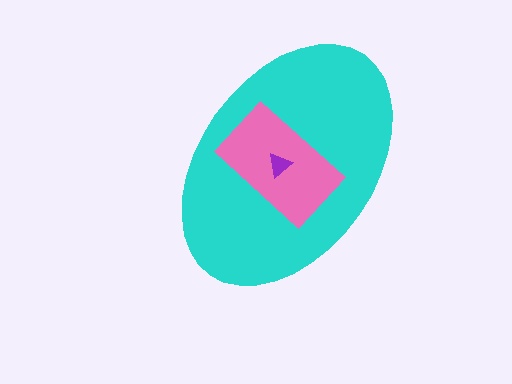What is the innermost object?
The purple triangle.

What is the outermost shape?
The cyan ellipse.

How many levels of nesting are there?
3.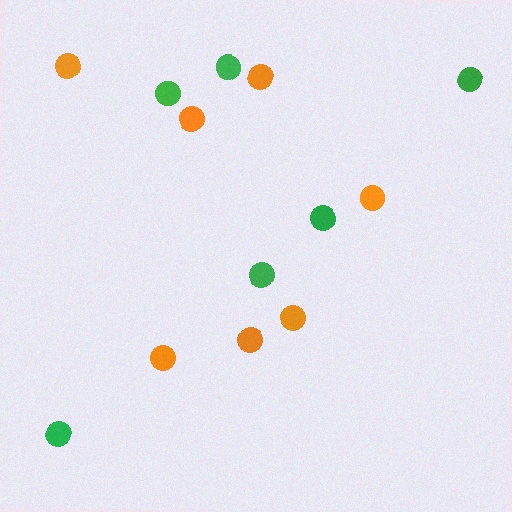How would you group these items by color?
There are 2 groups: one group of orange circles (7) and one group of green circles (6).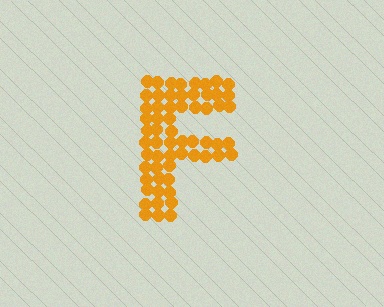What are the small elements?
The small elements are circles.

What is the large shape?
The large shape is the letter F.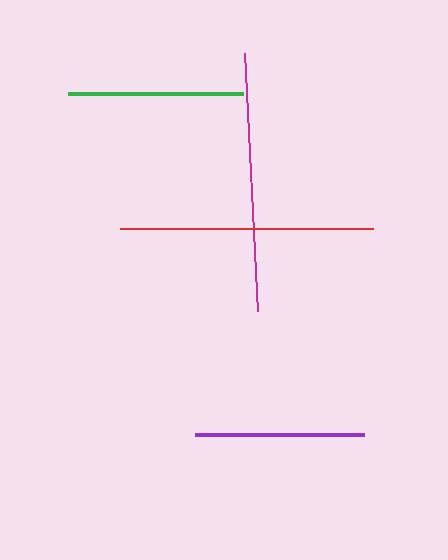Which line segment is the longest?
The magenta line is the longest at approximately 258 pixels.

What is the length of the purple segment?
The purple segment is approximately 169 pixels long.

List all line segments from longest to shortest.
From longest to shortest: magenta, red, green, purple.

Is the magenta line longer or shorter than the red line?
The magenta line is longer than the red line.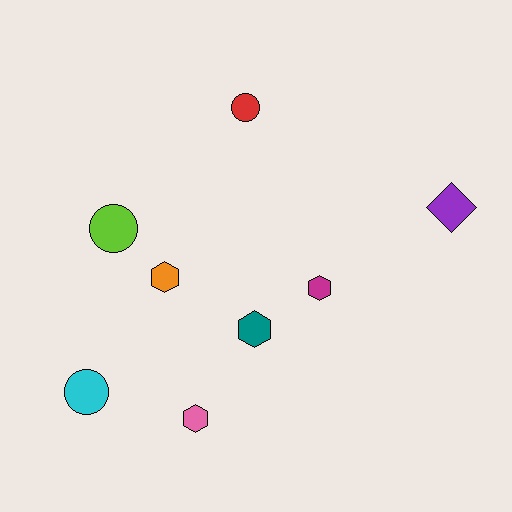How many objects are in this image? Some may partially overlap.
There are 8 objects.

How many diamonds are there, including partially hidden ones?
There is 1 diamond.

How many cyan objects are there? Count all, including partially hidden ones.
There is 1 cyan object.